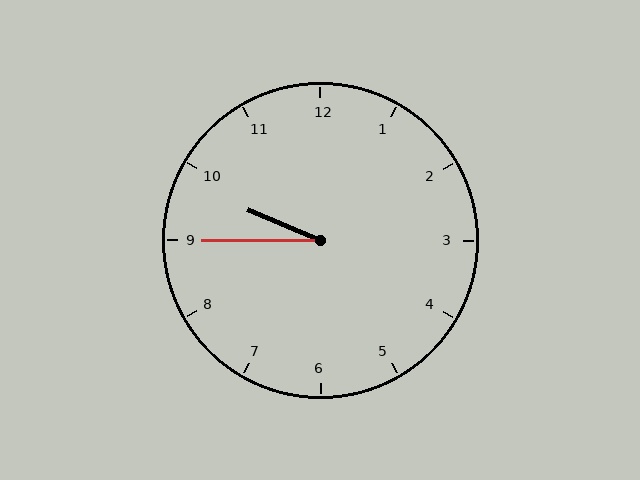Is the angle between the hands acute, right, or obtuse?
It is acute.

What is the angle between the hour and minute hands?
Approximately 22 degrees.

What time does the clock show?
9:45.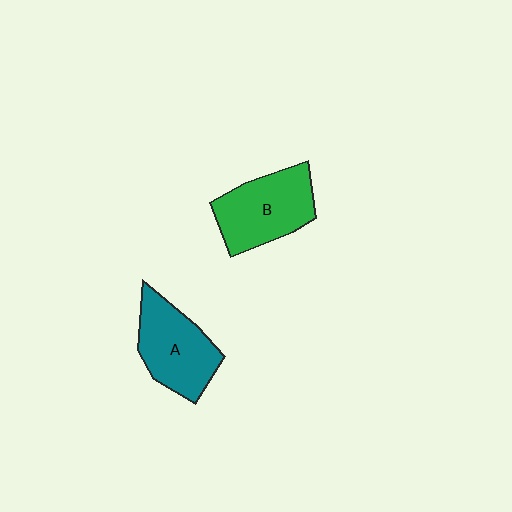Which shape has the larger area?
Shape B (green).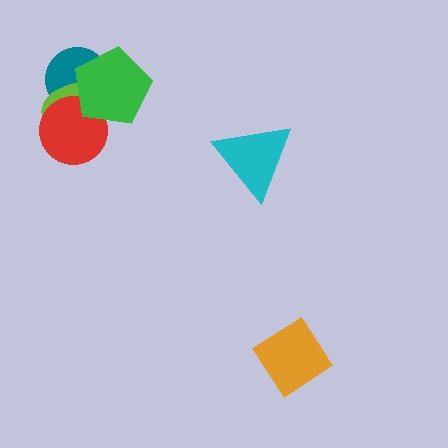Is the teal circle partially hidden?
Yes, it is partially covered by another shape.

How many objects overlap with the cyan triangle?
0 objects overlap with the cyan triangle.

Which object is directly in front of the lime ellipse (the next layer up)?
The red circle is directly in front of the lime ellipse.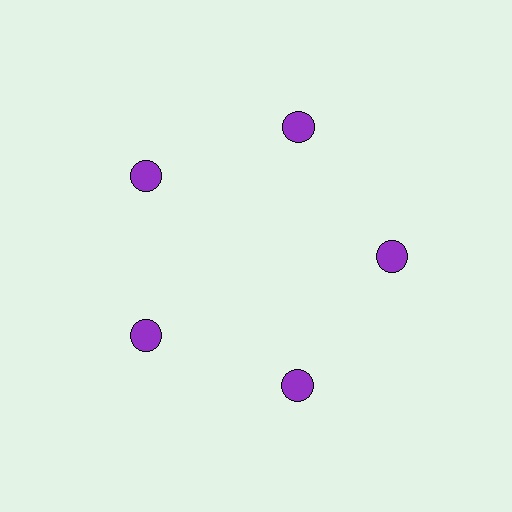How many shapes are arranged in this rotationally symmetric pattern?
There are 5 shapes, arranged in 5 groups of 1.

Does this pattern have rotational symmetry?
Yes, this pattern has 5-fold rotational symmetry. It looks the same after rotating 72 degrees around the center.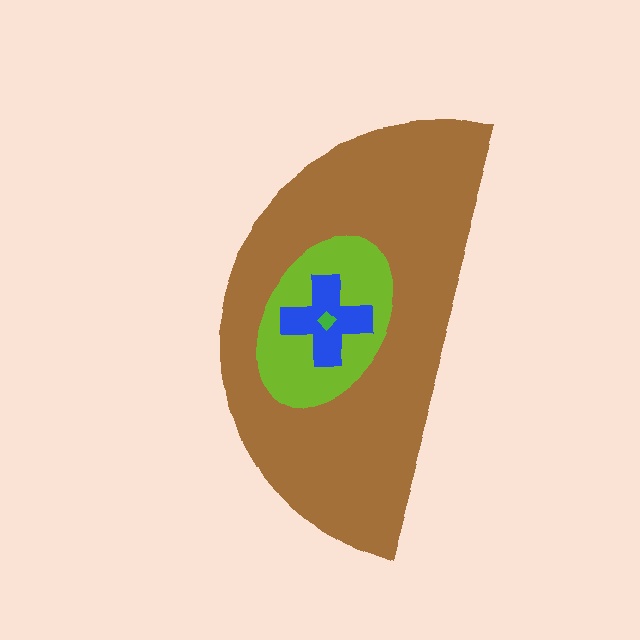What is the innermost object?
The green diamond.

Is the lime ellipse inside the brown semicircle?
Yes.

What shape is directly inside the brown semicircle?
The lime ellipse.